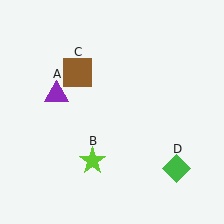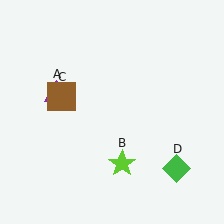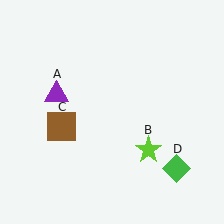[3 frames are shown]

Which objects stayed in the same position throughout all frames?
Purple triangle (object A) and green diamond (object D) remained stationary.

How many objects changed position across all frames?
2 objects changed position: lime star (object B), brown square (object C).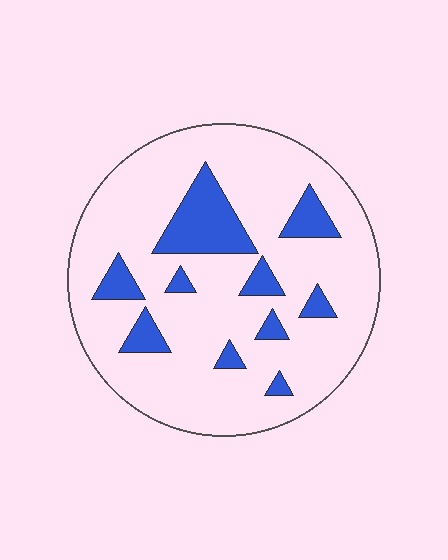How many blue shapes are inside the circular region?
10.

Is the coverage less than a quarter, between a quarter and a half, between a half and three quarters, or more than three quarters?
Less than a quarter.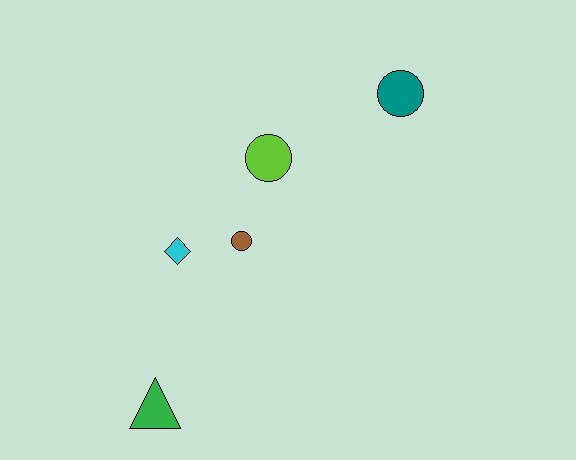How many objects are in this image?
There are 5 objects.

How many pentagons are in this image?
There are no pentagons.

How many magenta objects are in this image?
There are no magenta objects.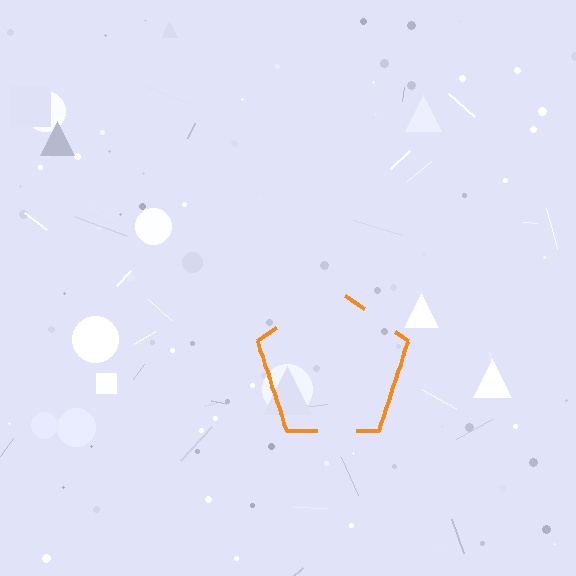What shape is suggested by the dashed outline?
The dashed outline suggests a pentagon.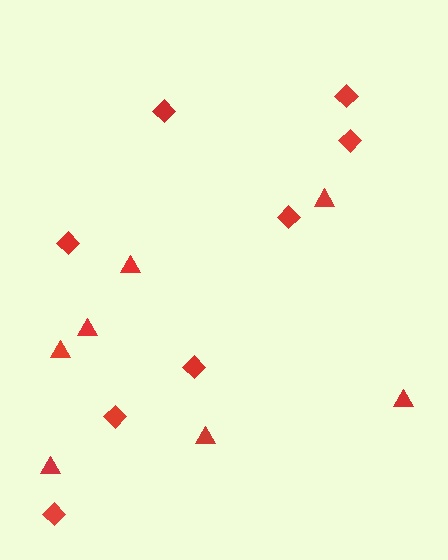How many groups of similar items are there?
There are 2 groups: one group of triangles (7) and one group of diamonds (8).